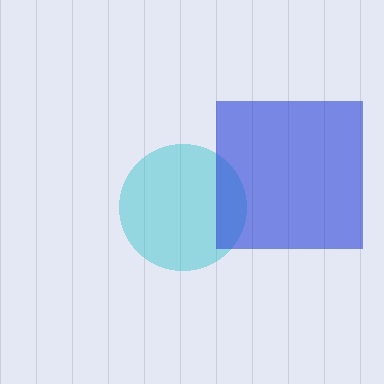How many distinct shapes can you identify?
There are 2 distinct shapes: a cyan circle, a blue square.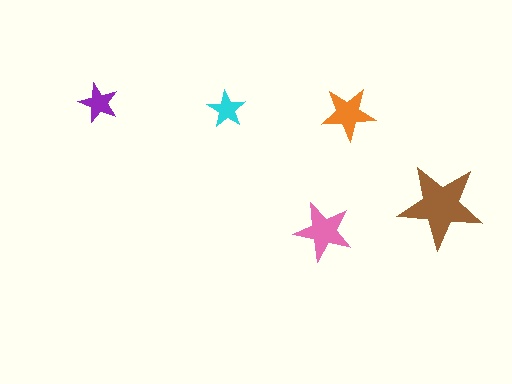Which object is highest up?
The purple star is topmost.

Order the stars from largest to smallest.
the brown one, the pink one, the orange one, the purple one, the cyan one.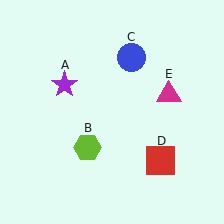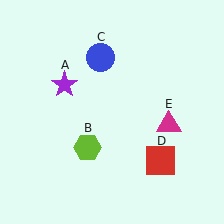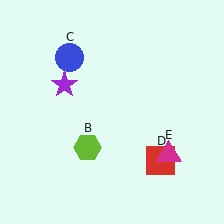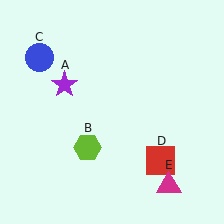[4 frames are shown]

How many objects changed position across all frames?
2 objects changed position: blue circle (object C), magenta triangle (object E).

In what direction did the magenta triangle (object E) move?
The magenta triangle (object E) moved down.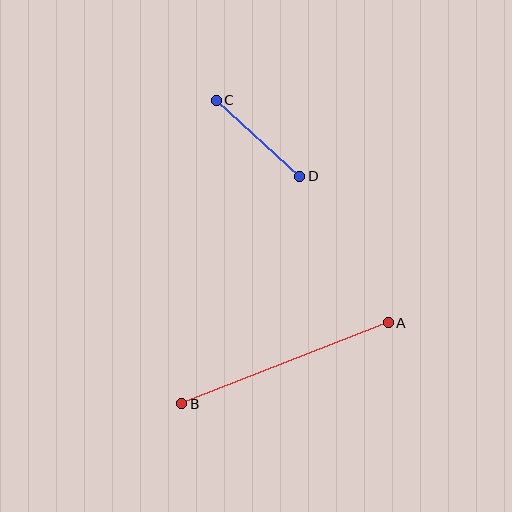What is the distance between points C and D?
The distance is approximately 113 pixels.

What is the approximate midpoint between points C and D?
The midpoint is at approximately (258, 138) pixels.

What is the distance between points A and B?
The distance is approximately 222 pixels.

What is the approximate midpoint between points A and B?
The midpoint is at approximately (285, 363) pixels.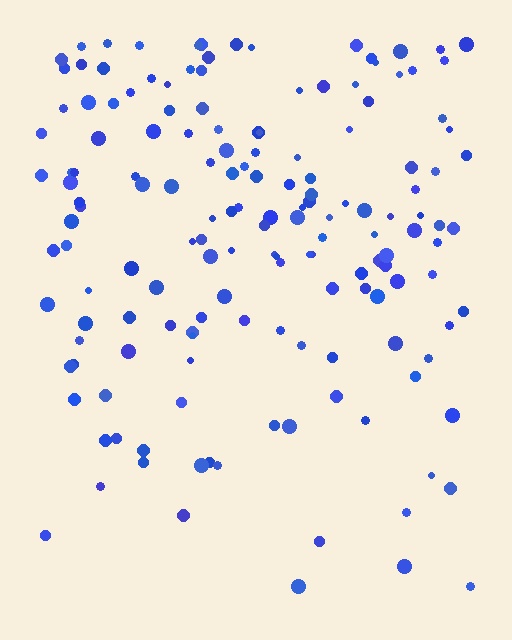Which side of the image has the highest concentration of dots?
The top.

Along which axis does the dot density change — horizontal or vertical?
Vertical.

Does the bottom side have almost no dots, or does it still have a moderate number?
Still a moderate number, just noticeably fewer than the top.